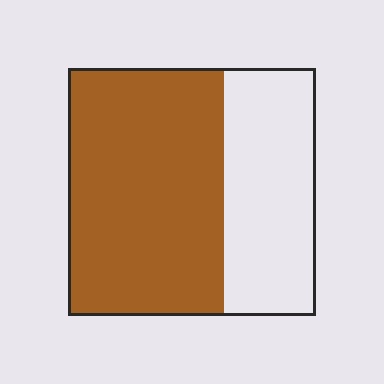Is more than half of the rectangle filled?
Yes.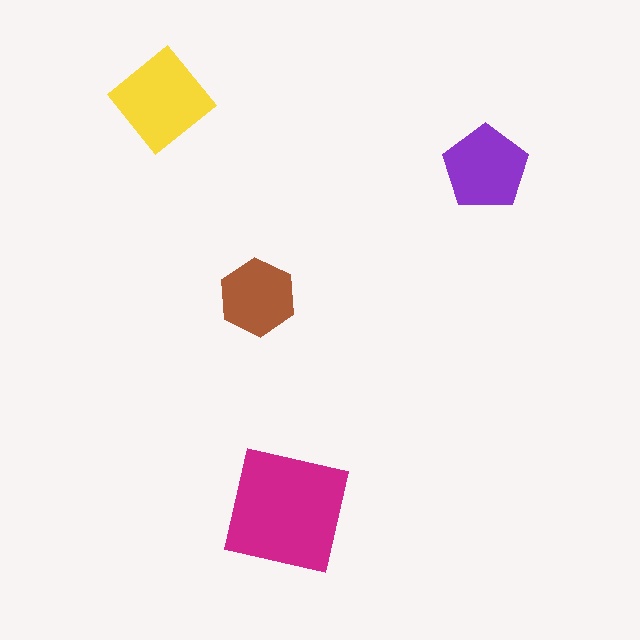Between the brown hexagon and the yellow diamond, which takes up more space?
The yellow diamond.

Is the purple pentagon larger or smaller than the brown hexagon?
Larger.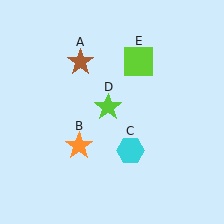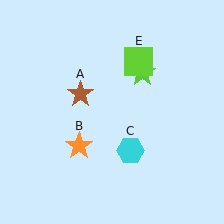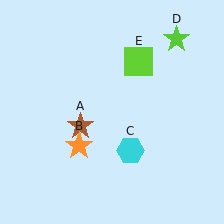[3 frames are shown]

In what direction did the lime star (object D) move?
The lime star (object D) moved up and to the right.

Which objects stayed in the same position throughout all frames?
Orange star (object B) and cyan hexagon (object C) and lime square (object E) remained stationary.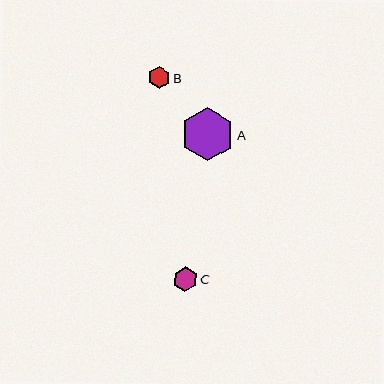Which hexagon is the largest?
Hexagon A is the largest with a size of approximately 53 pixels.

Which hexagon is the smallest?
Hexagon B is the smallest with a size of approximately 22 pixels.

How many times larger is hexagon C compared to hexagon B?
Hexagon C is approximately 1.1 times the size of hexagon B.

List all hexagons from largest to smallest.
From largest to smallest: A, C, B.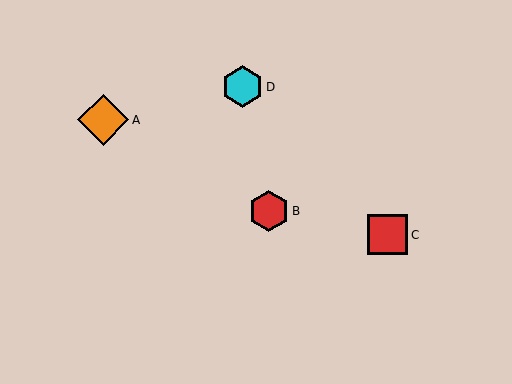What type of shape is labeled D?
Shape D is a cyan hexagon.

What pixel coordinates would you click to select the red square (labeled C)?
Click at (388, 235) to select the red square C.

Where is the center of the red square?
The center of the red square is at (388, 235).